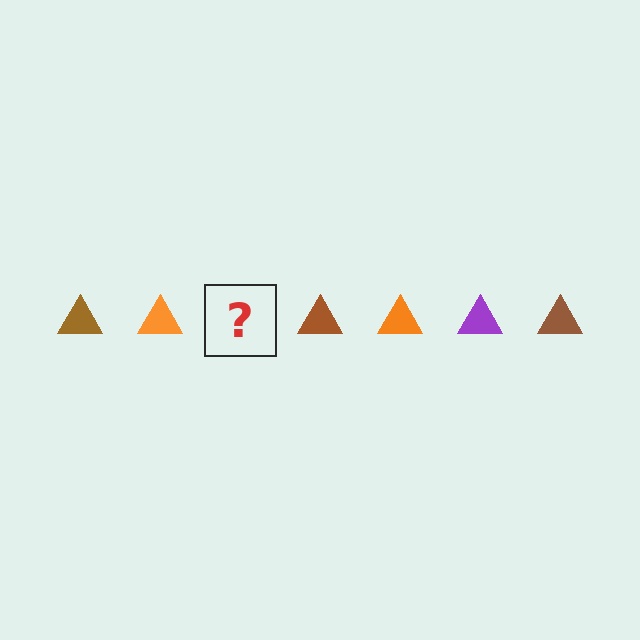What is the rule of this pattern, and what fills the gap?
The rule is that the pattern cycles through brown, orange, purple triangles. The gap should be filled with a purple triangle.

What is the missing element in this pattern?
The missing element is a purple triangle.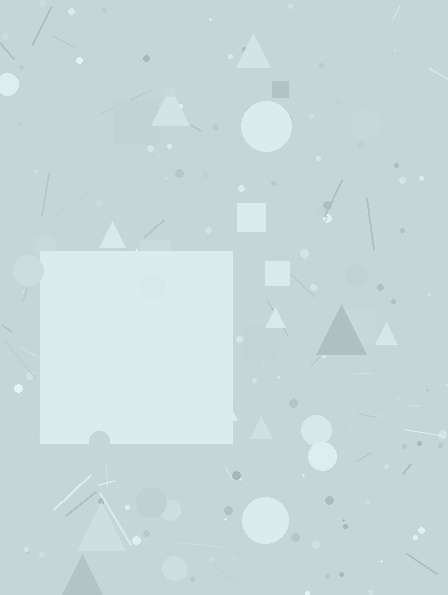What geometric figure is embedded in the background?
A square is embedded in the background.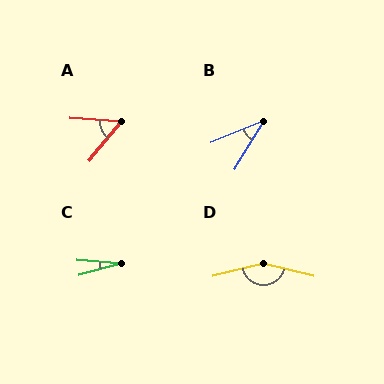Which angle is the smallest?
C, at approximately 19 degrees.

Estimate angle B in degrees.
Approximately 36 degrees.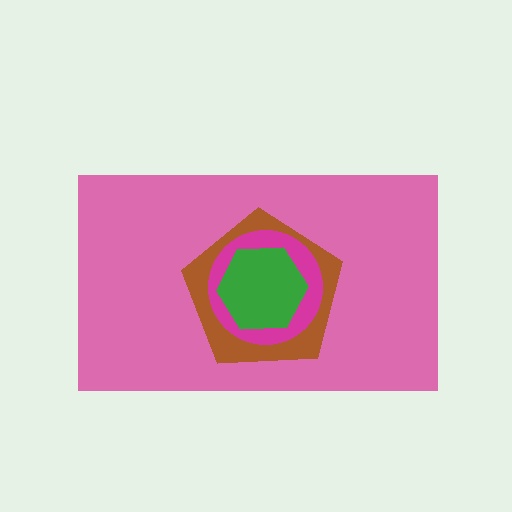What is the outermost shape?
The pink rectangle.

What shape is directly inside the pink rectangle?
The brown pentagon.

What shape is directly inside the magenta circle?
The green hexagon.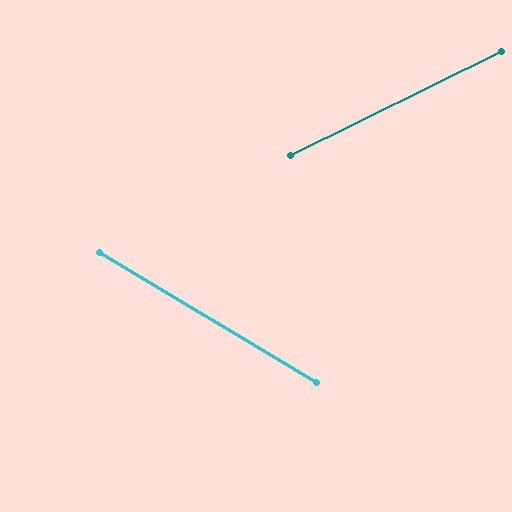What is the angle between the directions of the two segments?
Approximately 57 degrees.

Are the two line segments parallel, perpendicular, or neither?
Neither parallel nor perpendicular — they differ by about 57°.